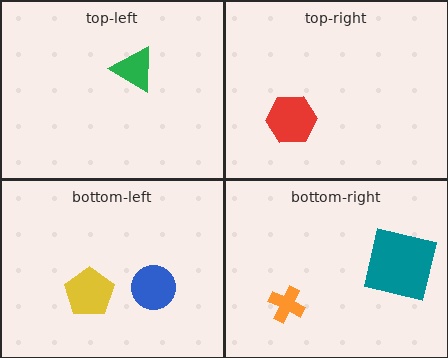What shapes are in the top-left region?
The green triangle.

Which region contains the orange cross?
The bottom-right region.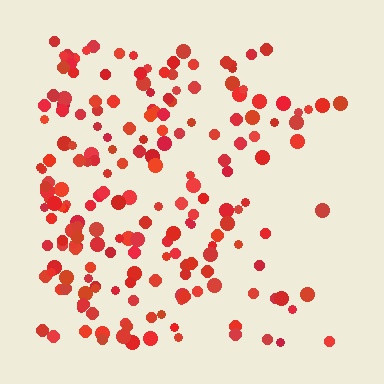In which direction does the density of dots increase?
From right to left, with the left side densest.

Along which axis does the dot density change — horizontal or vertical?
Horizontal.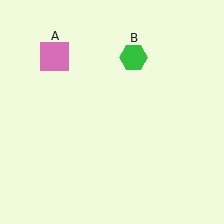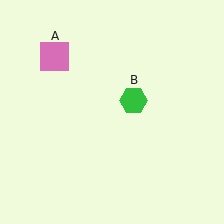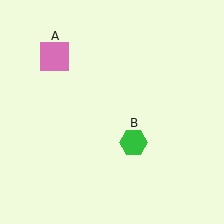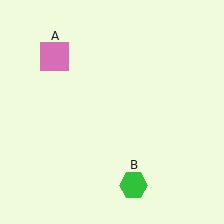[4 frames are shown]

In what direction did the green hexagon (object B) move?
The green hexagon (object B) moved down.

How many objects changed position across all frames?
1 object changed position: green hexagon (object B).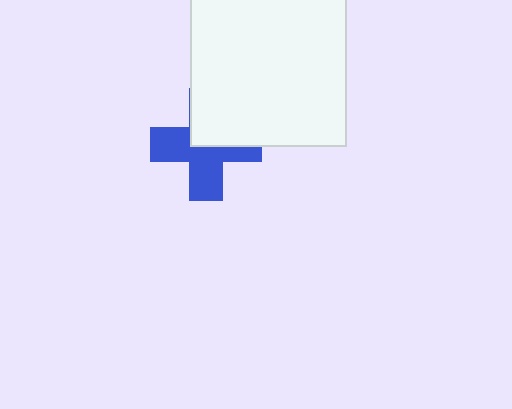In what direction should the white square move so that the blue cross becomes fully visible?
The white square should move toward the upper-right. That is the shortest direction to clear the overlap and leave the blue cross fully visible.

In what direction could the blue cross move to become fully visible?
The blue cross could move toward the lower-left. That would shift it out from behind the white square entirely.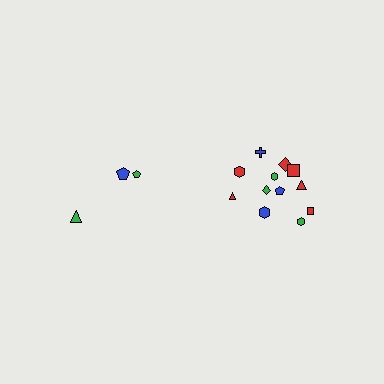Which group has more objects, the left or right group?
The right group.